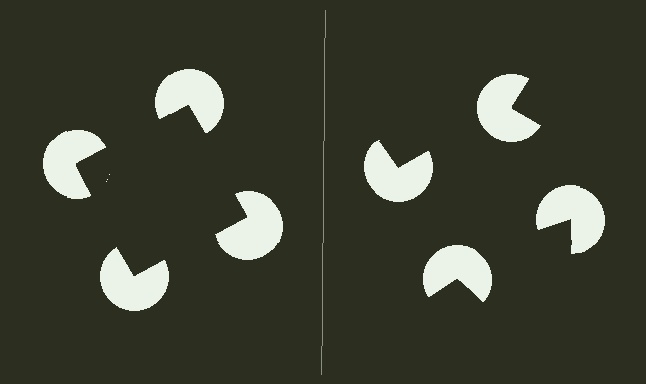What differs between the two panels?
The pac-man discs are positioned identically on both sides; only the wedge orientations differ. On the left they align to a square; on the right they are misaligned.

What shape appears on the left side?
An illusory square.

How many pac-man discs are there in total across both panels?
8 — 4 on each side.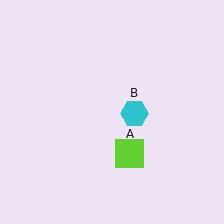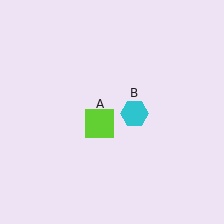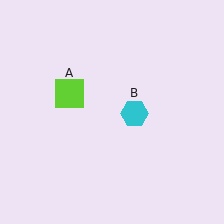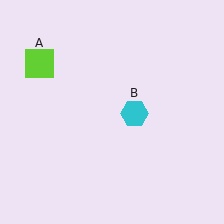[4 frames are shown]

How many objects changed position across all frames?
1 object changed position: lime square (object A).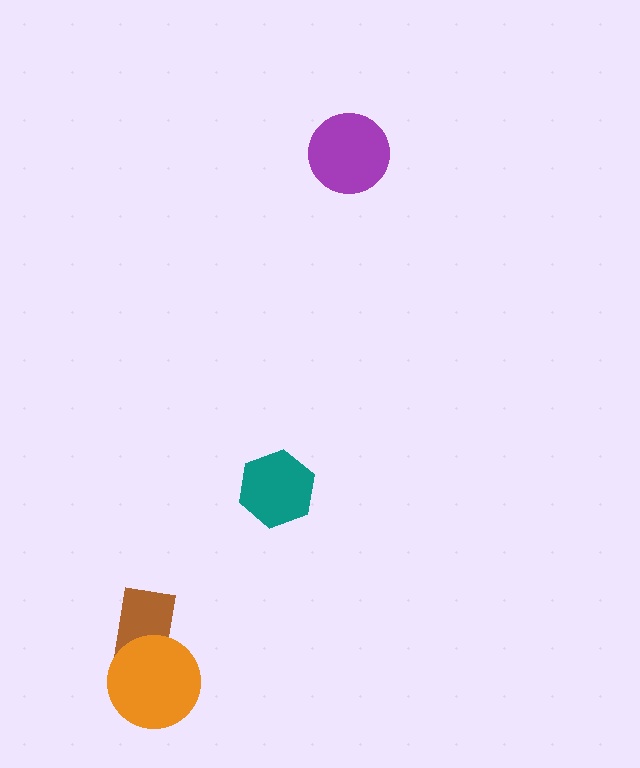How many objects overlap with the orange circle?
1 object overlaps with the orange circle.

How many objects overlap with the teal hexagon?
0 objects overlap with the teal hexagon.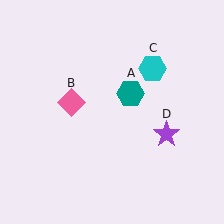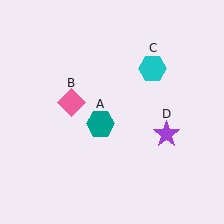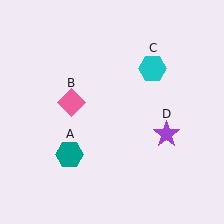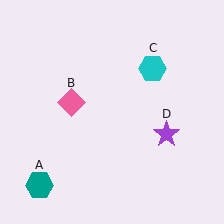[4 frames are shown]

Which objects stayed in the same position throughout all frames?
Pink diamond (object B) and cyan hexagon (object C) and purple star (object D) remained stationary.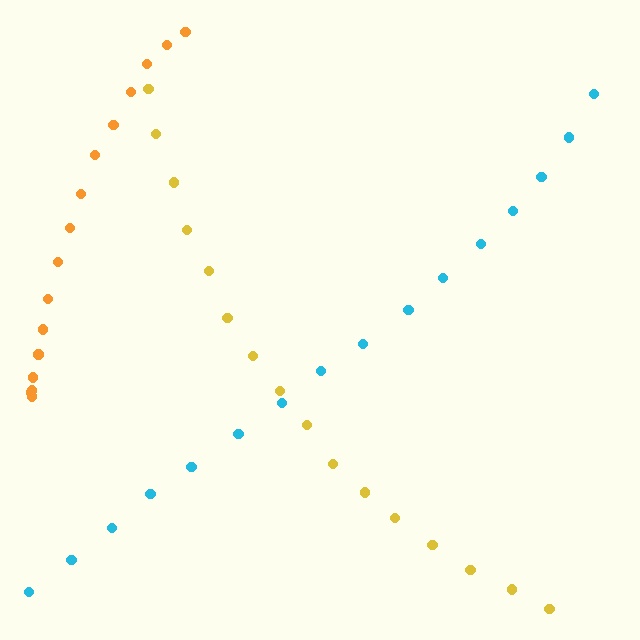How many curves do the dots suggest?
There are 3 distinct paths.